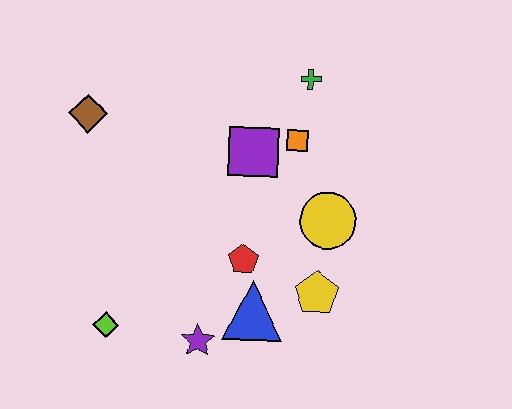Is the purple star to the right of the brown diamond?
Yes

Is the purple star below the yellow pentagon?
Yes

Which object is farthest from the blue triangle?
The brown diamond is farthest from the blue triangle.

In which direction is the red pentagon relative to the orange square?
The red pentagon is below the orange square.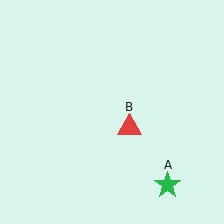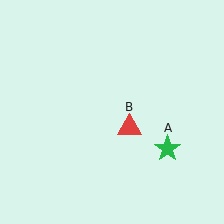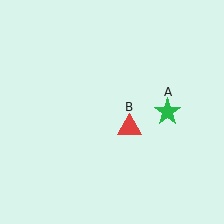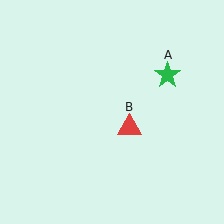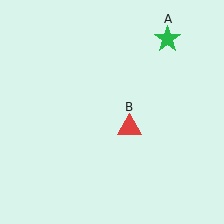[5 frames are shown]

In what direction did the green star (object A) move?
The green star (object A) moved up.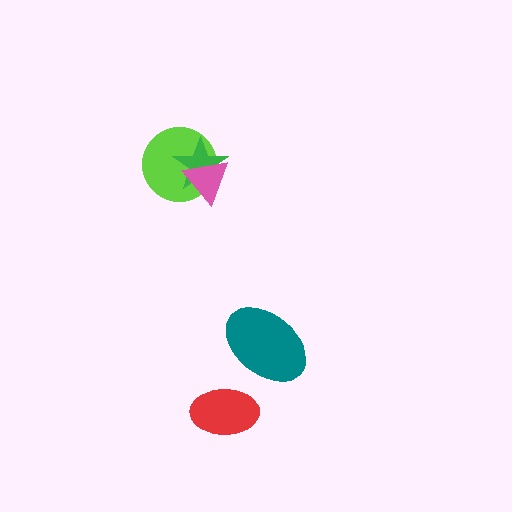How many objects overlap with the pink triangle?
2 objects overlap with the pink triangle.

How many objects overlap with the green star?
2 objects overlap with the green star.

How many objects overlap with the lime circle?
2 objects overlap with the lime circle.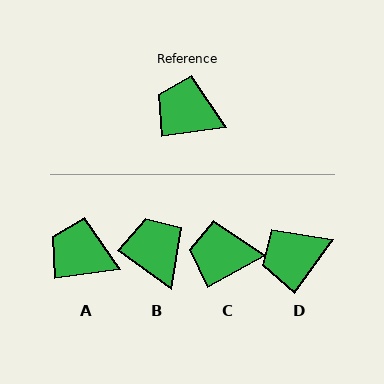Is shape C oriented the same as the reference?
No, it is off by about 21 degrees.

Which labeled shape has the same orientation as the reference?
A.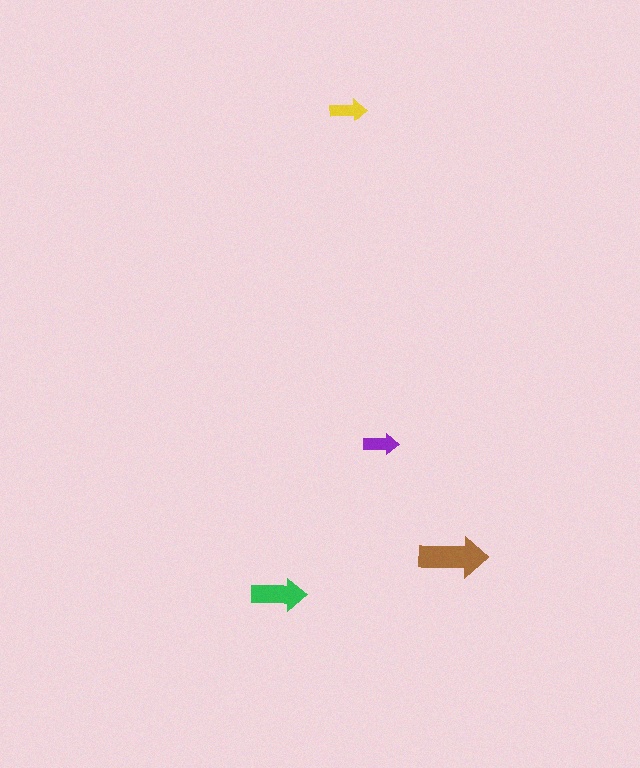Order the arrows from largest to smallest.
the brown one, the green one, the yellow one, the purple one.